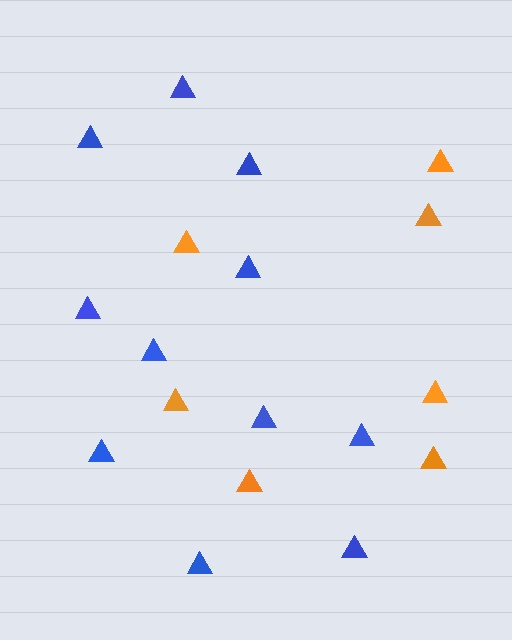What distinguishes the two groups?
There are 2 groups: one group of blue triangles (11) and one group of orange triangles (7).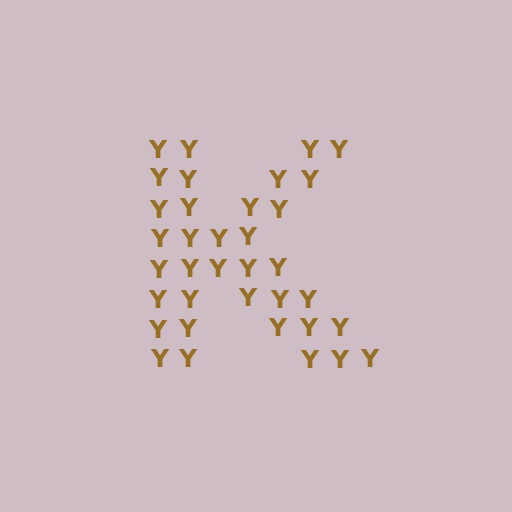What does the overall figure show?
The overall figure shows the letter K.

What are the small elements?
The small elements are letter Y's.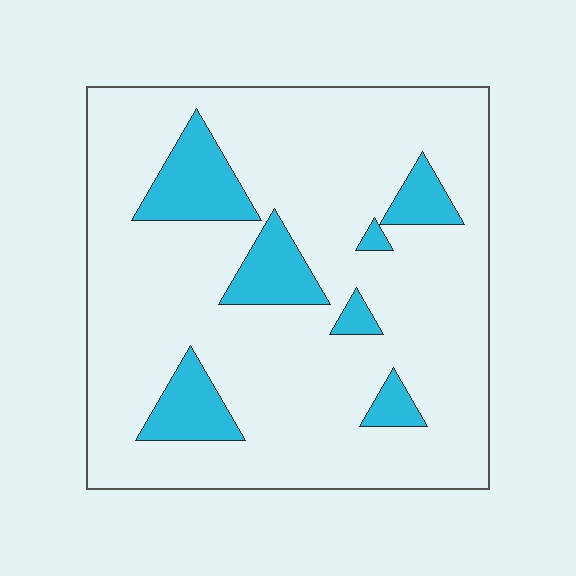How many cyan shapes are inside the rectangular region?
7.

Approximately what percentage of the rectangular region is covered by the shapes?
Approximately 15%.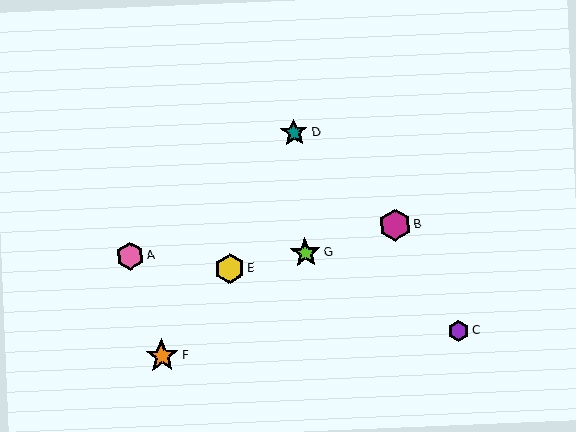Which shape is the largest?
The orange star (labeled F) is the largest.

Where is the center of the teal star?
The center of the teal star is at (294, 133).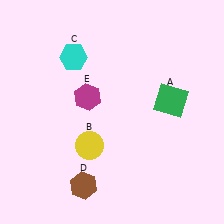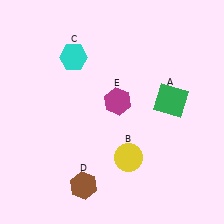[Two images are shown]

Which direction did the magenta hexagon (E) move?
The magenta hexagon (E) moved right.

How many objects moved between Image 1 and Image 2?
2 objects moved between the two images.